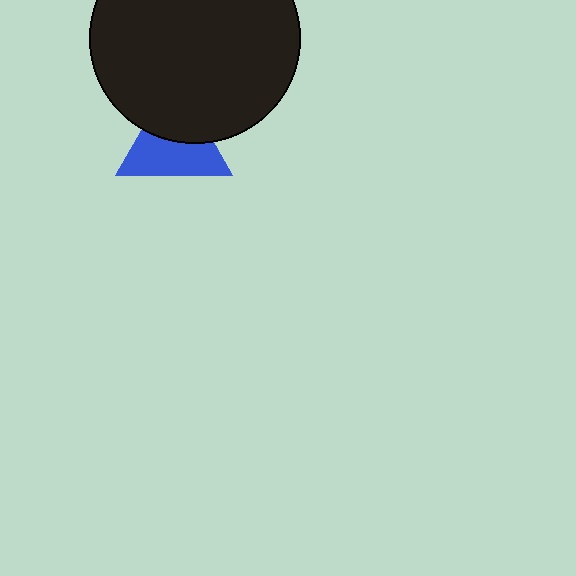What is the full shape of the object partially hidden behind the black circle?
The partially hidden object is a blue triangle.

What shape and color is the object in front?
The object in front is a black circle.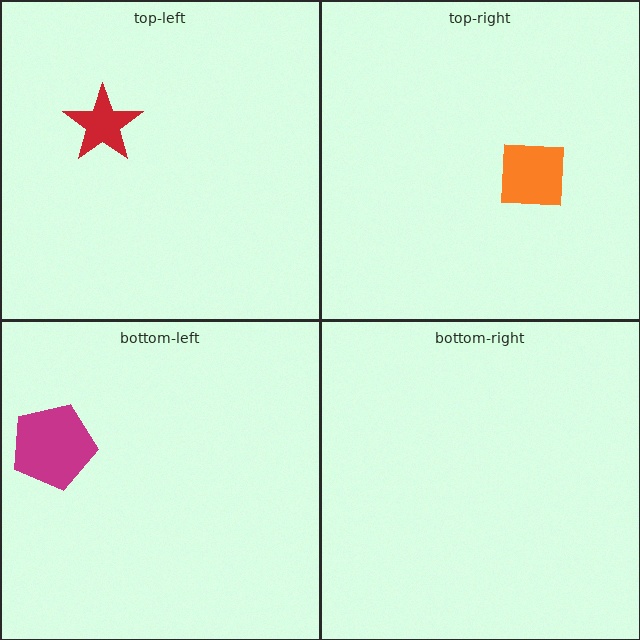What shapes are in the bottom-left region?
The magenta pentagon.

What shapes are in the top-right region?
The orange square.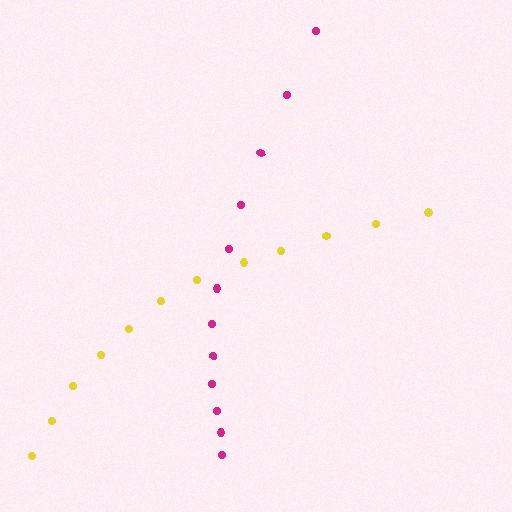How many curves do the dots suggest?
There are 2 distinct paths.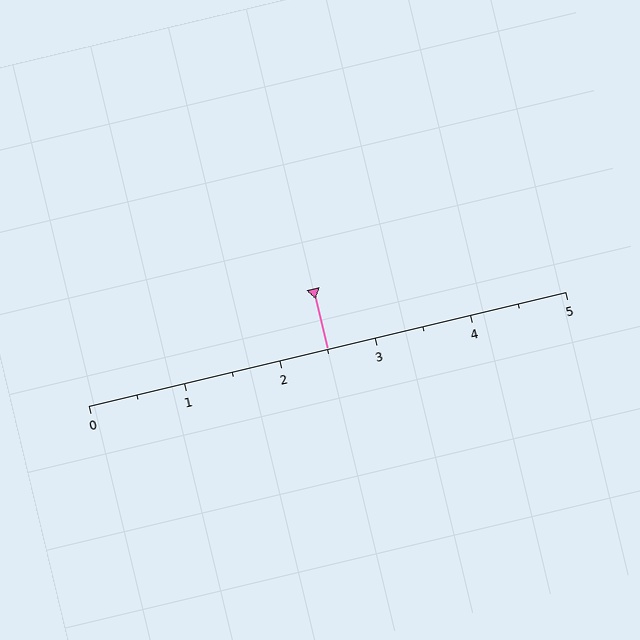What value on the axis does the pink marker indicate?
The marker indicates approximately 2.5.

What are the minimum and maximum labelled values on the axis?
The axis runs from 0 to 5.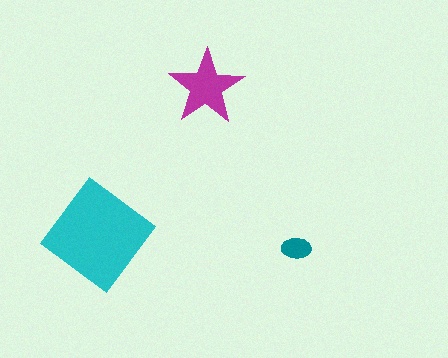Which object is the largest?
The cyan diamond.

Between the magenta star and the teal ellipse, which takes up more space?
The magenta star.